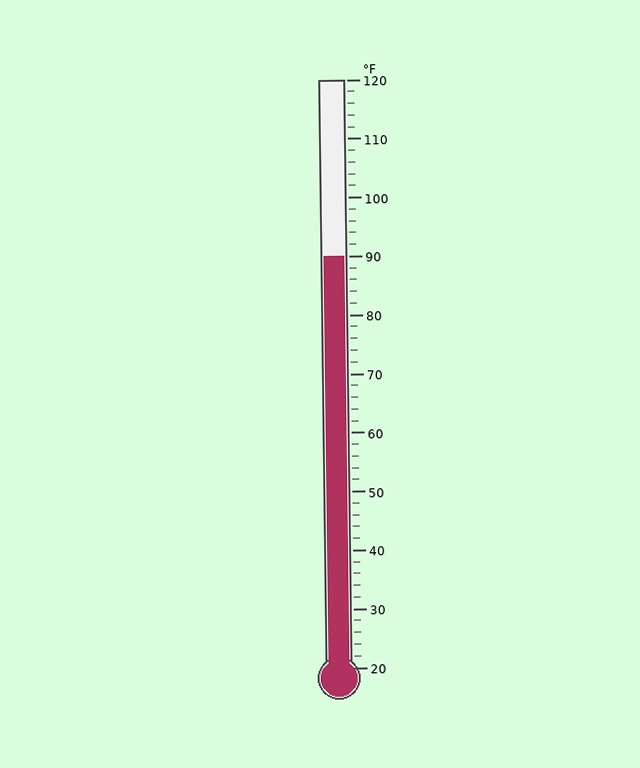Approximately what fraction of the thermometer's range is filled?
The thermometer is filled to approximately 70% of its range.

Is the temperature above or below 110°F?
The temperature is below 110°F.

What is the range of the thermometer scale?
The thermometer scale ranges from 20°F to 120°F.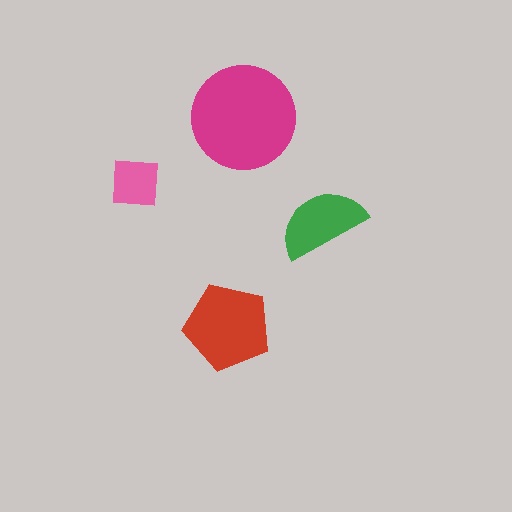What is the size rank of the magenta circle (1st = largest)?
1st.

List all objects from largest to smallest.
The magenta circle, the red pentagon, the green semicircle, the pink square.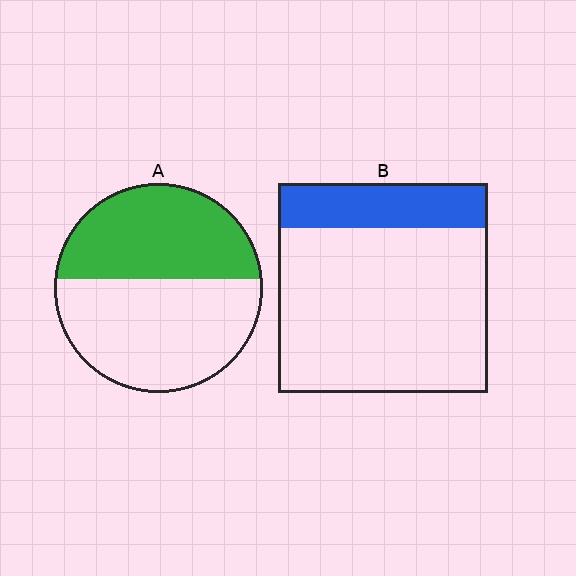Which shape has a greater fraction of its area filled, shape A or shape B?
Shape A.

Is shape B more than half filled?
No.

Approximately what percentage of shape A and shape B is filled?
A is approximately 45% and B is approximately 20%.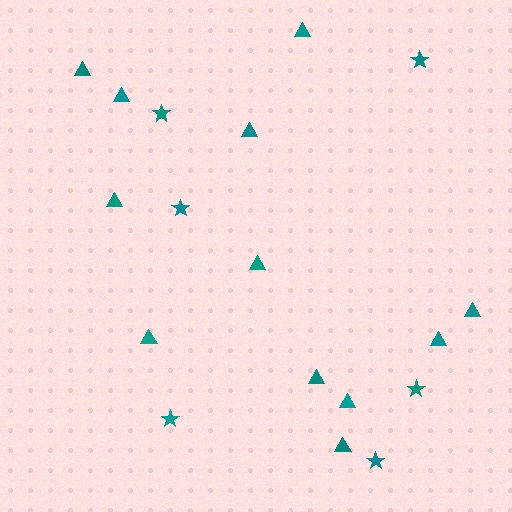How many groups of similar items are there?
There are 2 groups: one group of stars (6) and one group of triangles (12).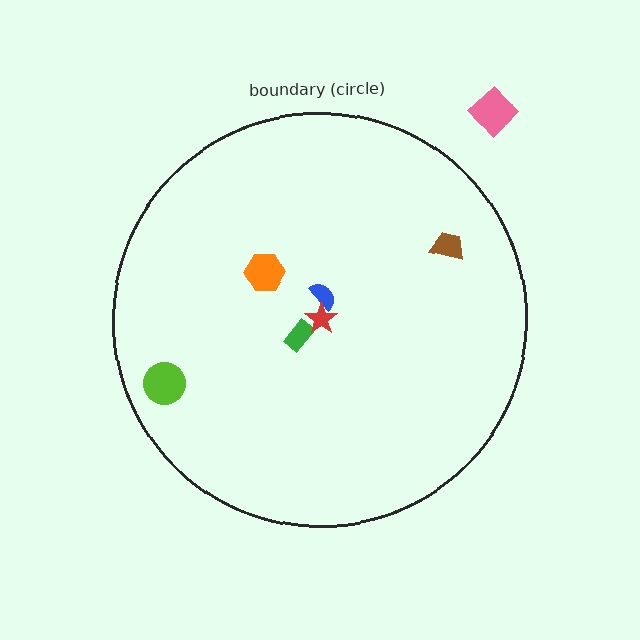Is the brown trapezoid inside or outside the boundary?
Inside.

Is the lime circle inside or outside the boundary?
Inside.